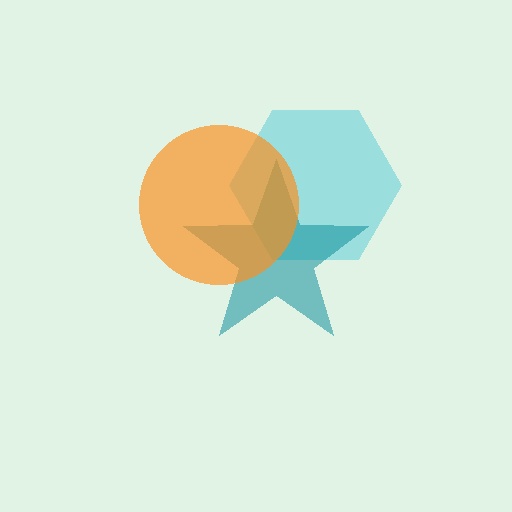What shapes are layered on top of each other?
The layered shapes are: a cyan hexagon, a teal star, an orange circle.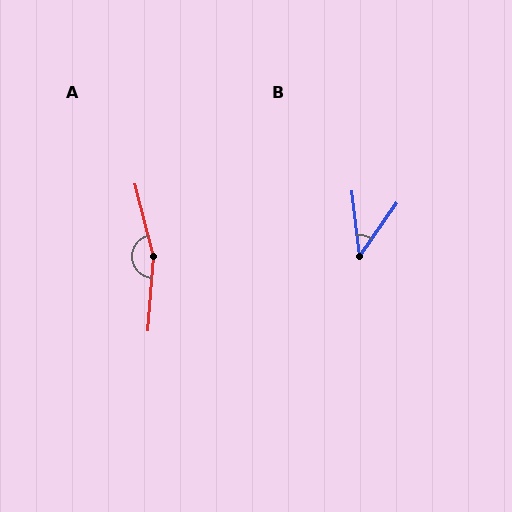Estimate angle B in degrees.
Approximately 41 degrees.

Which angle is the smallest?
B, at approximately 41 degrees.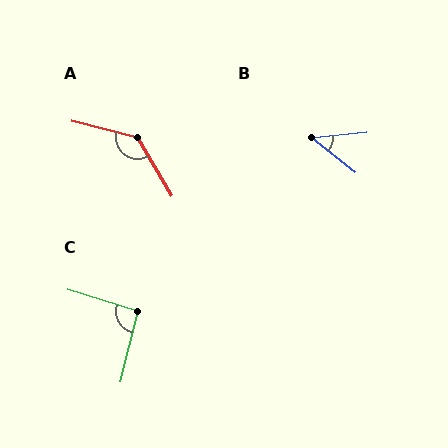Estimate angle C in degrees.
Approximately 93 degrees.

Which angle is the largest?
A, at approximately 134 degrees.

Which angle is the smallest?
B, at approximately 44 degrees.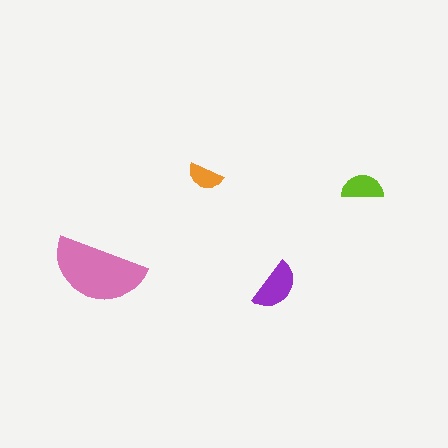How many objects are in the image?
There are 4 objects in the image.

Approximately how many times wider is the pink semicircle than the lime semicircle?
About 2 times wider.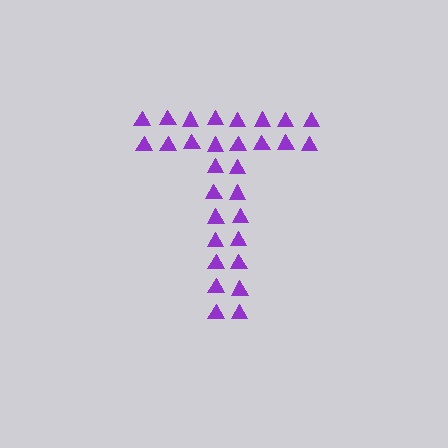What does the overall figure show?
The overall figure shows the letter T.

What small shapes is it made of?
It is made of small triangles.